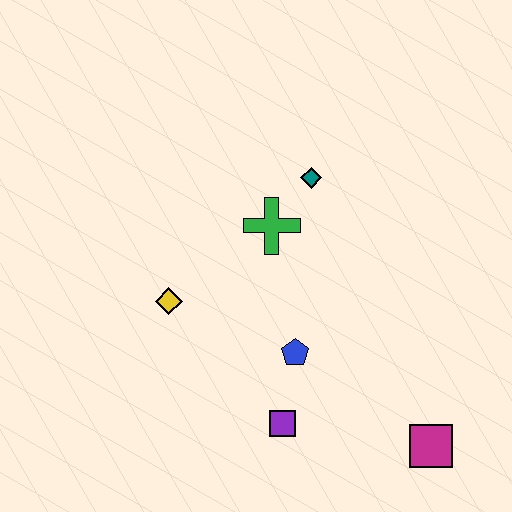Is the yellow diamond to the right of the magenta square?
No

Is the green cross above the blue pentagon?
Yes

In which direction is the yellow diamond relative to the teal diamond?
The yellow diamond is to the left of the teal diamond.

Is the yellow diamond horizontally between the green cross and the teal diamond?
No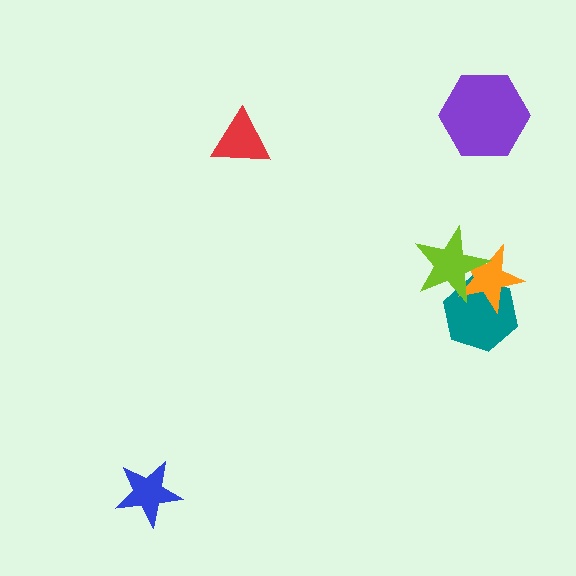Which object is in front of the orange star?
The lime star is in front of the orange star.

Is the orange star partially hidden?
Yes, it is partially covered by another shape.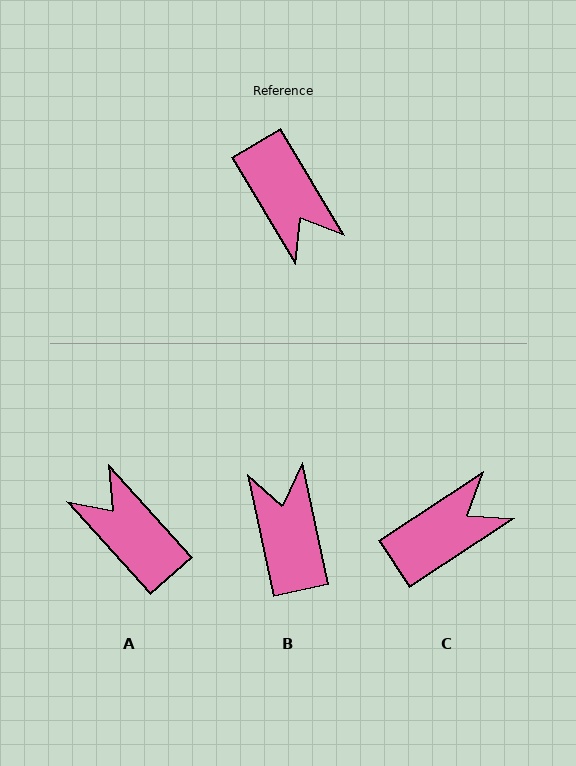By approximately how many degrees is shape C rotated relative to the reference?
Approximately 93 degrees counter-clockwise.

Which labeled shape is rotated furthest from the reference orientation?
A, about 169 degrees away.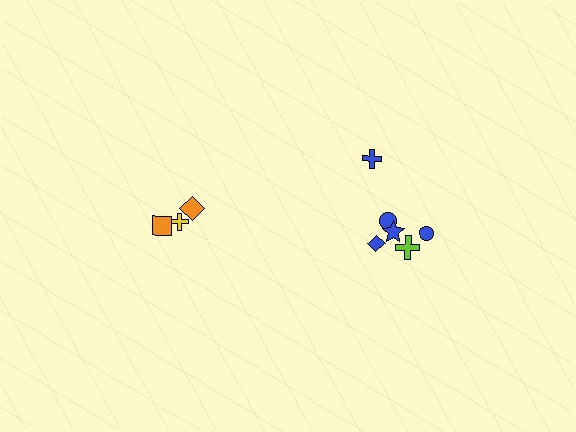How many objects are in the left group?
There are 3 objects.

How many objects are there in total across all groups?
There are 9 objects.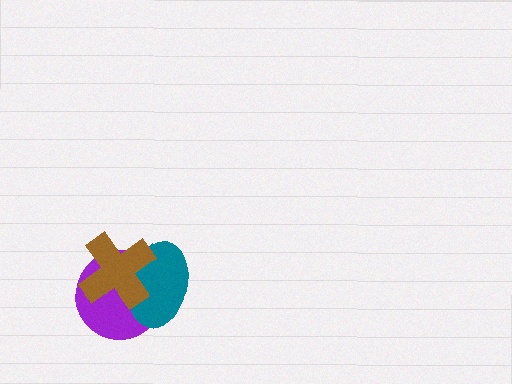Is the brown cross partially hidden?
No, no other shape covers it.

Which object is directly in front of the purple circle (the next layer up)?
The teal ellipse is directly in front of the purple circle.